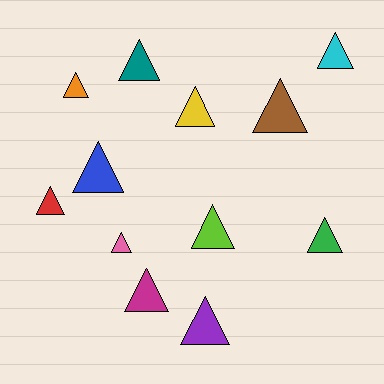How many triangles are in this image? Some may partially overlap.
There are 12 triangles.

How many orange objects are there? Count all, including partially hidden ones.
There is 1 orange object.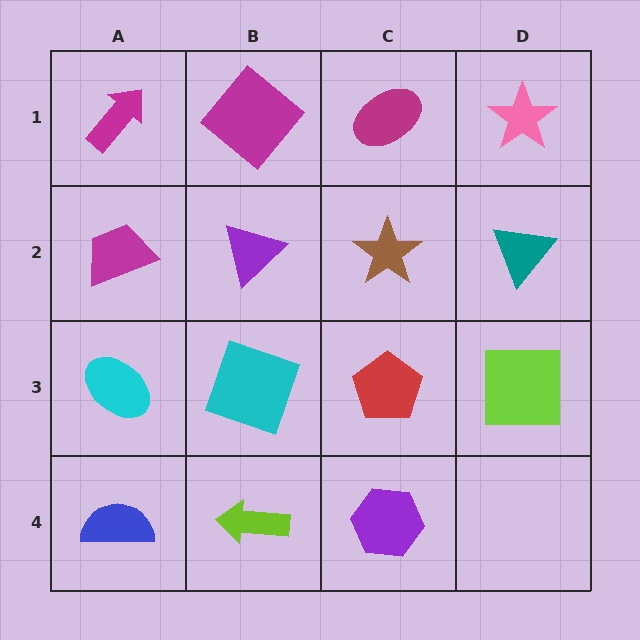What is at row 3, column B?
A cyan square.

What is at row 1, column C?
A magenta ellipse.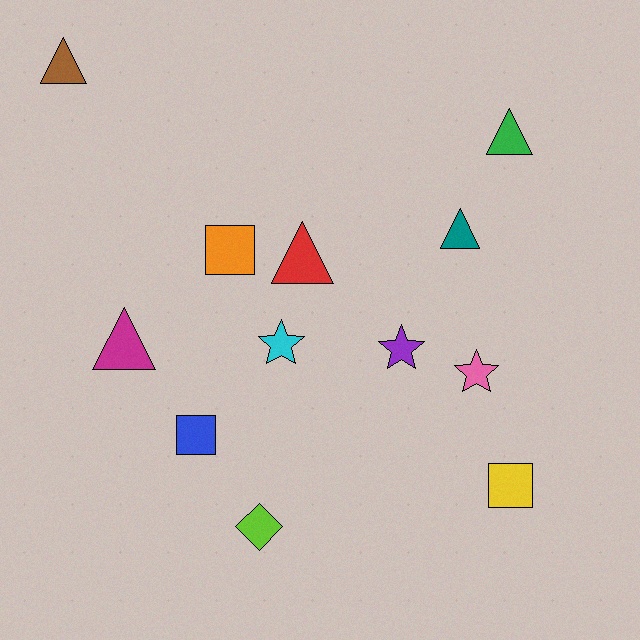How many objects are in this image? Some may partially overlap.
There are 12 objects.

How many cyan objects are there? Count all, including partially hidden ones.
There is 1 cyan object.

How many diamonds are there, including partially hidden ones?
There is 1 diamond.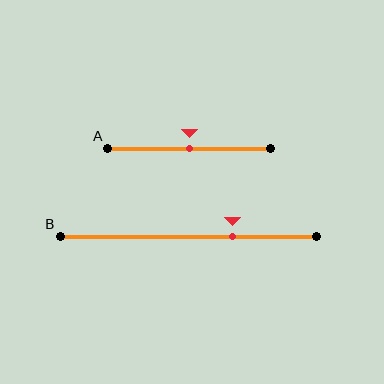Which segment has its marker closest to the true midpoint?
Segment A has its marker closest to the true midpoint.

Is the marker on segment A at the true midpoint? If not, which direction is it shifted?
Yes, the marker on segment A is at the true midpoint.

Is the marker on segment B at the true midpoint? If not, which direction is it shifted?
No, the marker on segment B is shifted to the right by about 17% of the segment length.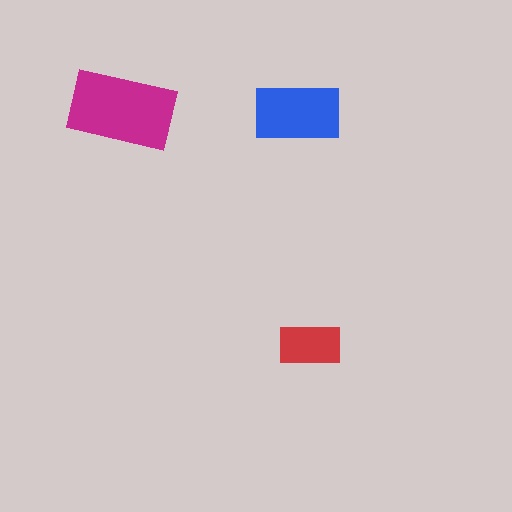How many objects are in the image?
There are 3 objects in the image.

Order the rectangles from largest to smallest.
the magenta one, the blue one, the red one.